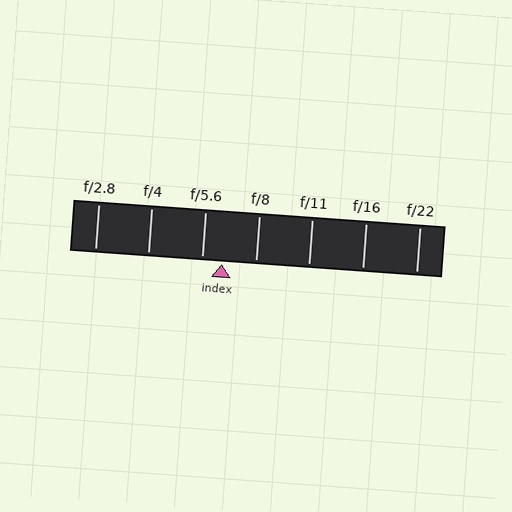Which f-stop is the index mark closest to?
The index mark is closest to f/5.6.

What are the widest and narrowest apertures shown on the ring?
The widest aperture shown is f/2.8 and the narrowest is f/22.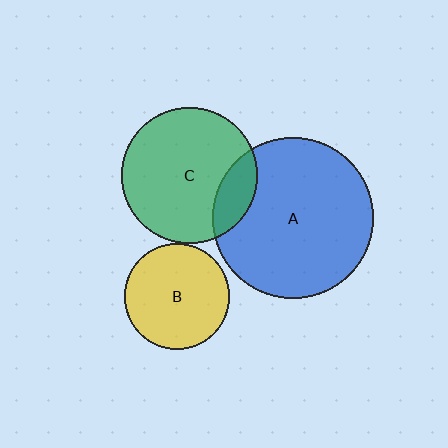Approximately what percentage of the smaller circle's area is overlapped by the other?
Approximately 15%.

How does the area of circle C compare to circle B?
Approximately 1.7 times.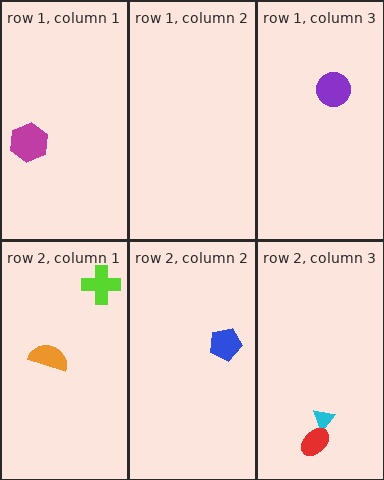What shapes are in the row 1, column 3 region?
The purple circle.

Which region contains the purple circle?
The row 1, column 3 region.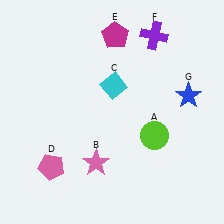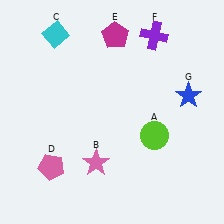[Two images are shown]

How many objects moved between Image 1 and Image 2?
1 object moved between the two images.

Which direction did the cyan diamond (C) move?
The cyan diamond (C) moved left.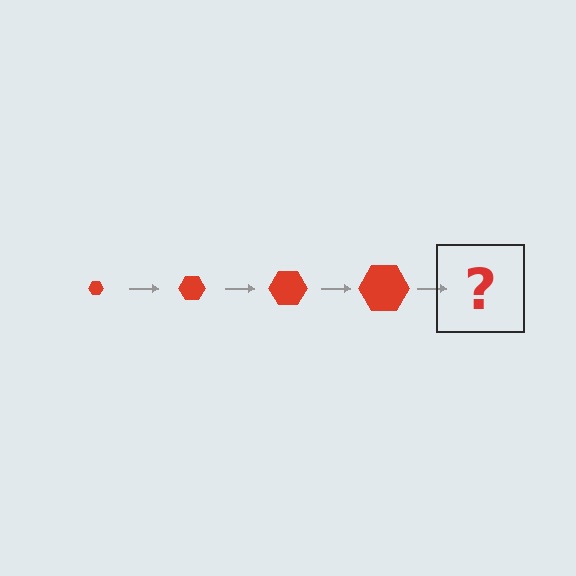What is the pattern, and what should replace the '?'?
The pattern is that the hexagon gets progressively larger each step. The '?' should be a red hexagon, larger than the previous one.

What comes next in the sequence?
The next element should be a red hexagon, larger than the previous one.